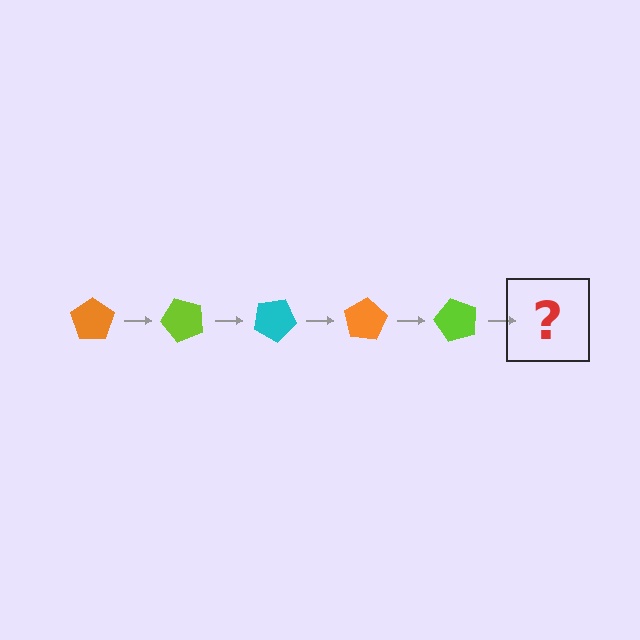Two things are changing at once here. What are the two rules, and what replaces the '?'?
The two rules are that it rotates 50 degrees each step and the color cycles through orange, lime, and cyan. The '?' should be a cyan pentagon, rotated 250 degrees from the start.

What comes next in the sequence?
The next element should be a cyan pentagon, rotated 250 degrees from the start.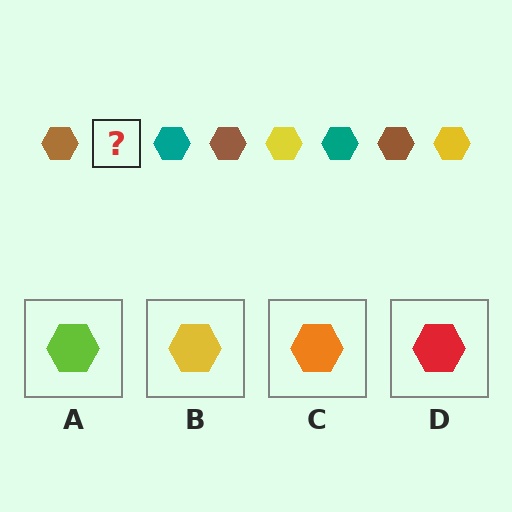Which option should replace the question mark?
Option B.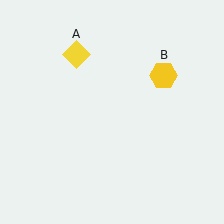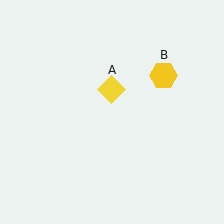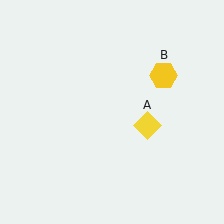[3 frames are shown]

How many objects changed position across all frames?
1 object changed position: yellow diamond (object A).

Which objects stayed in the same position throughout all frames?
Yellow hexagon (object B) remained stationary.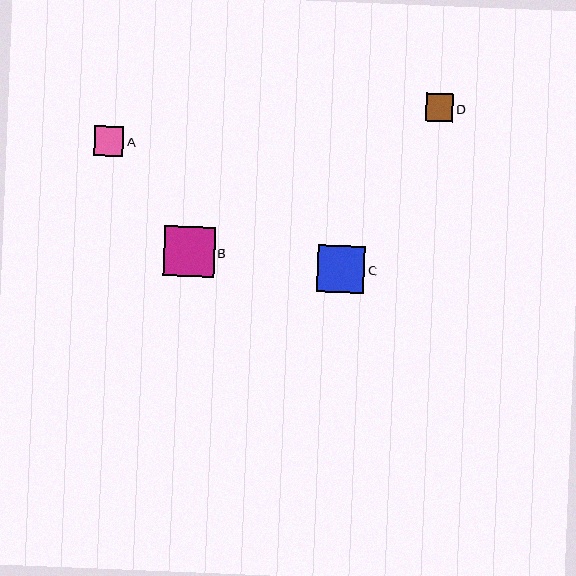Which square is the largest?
Square B is the largest with a size of approximately 51 pixels.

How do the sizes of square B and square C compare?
Square B and square C are approximately the same size.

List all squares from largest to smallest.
From largest to smallest: B, C, A, D.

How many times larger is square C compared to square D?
Square C is approximately 1.7 times the size of square D.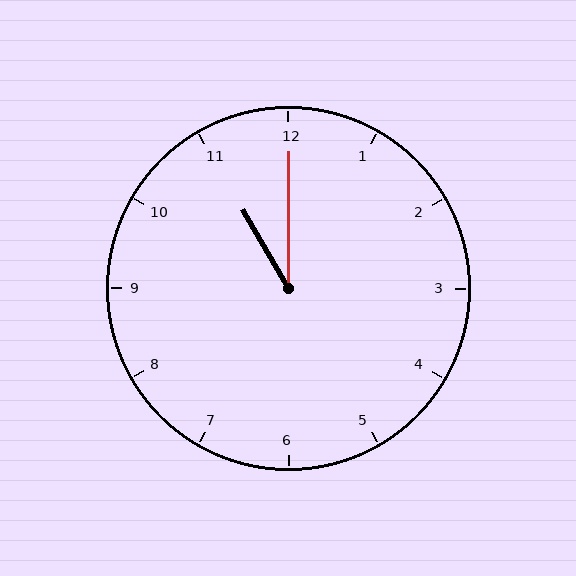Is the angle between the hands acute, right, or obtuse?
It is acute.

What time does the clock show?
11:00.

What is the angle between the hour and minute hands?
Approximately 30 degrees.